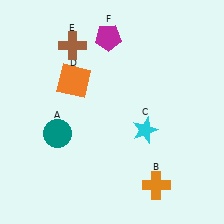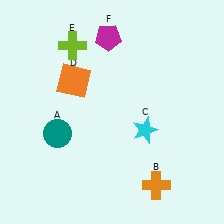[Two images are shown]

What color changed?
The cross (E) changed from brown in Image 1 to lime in Image 2.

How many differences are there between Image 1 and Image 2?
There is 1 difference between the two images.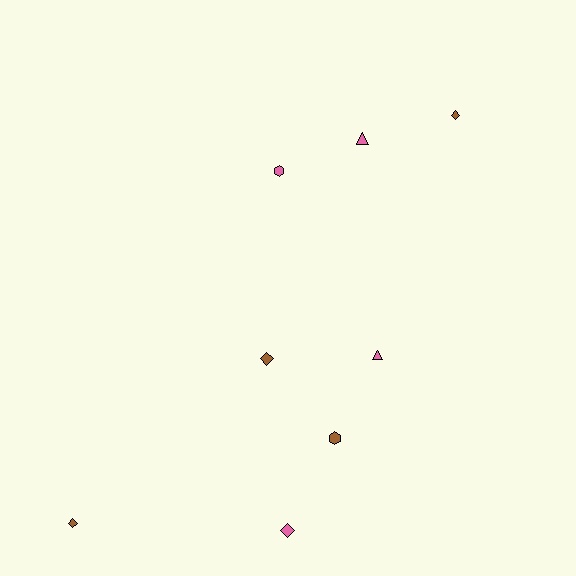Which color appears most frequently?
Pink, with 4 objects.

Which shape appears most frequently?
Diamond, with 4 objects.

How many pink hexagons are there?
There is 1 pink hexagon.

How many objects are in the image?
There are 8 objects.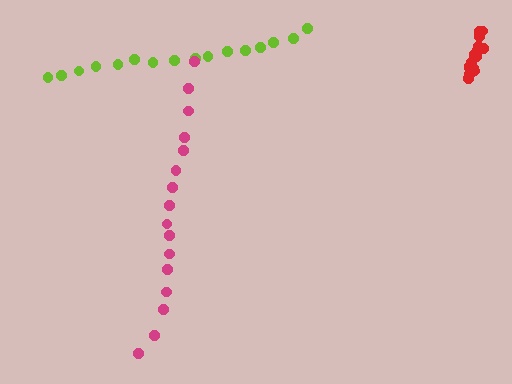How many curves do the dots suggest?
There are 3 distinct paths.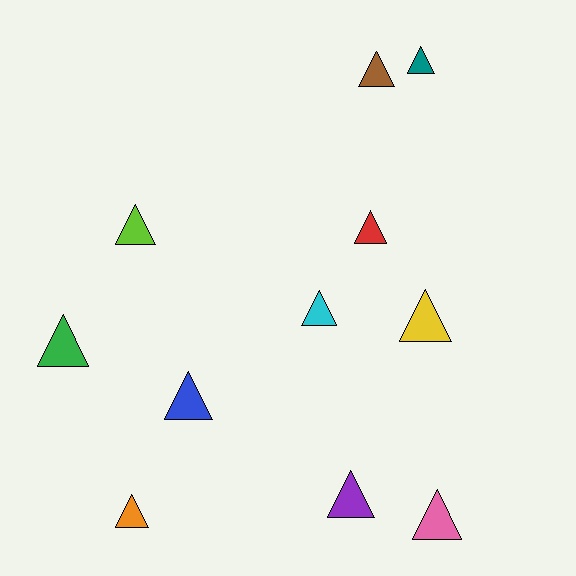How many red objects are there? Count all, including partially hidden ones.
There is 1 red object.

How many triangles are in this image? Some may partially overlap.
There are 11 triangles.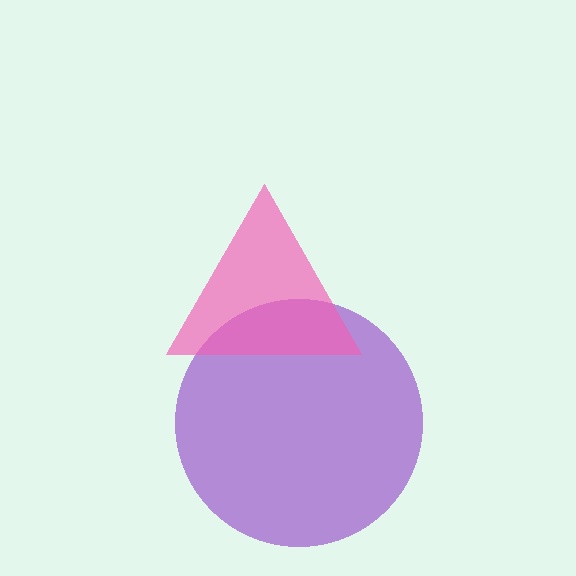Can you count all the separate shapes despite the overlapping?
Yes, there are 2 separate shapes.